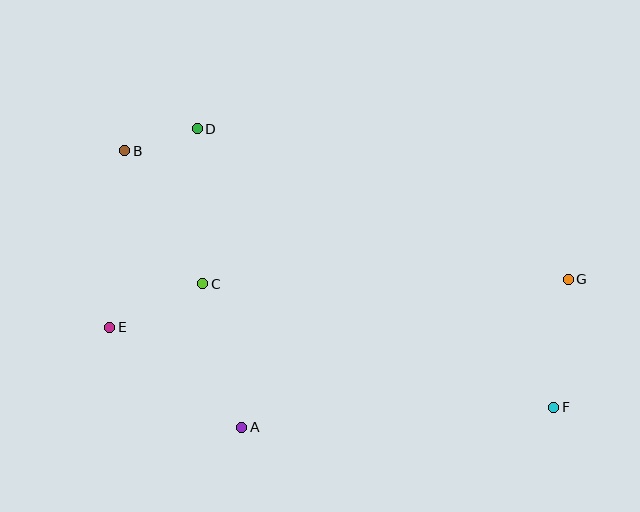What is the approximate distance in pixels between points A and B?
The distance between A and B is approximately 301 pixels.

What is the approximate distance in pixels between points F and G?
The distance between F and G is approximately 129 pixels.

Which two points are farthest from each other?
Points B and F are farthest from each other.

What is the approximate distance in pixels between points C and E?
The distance between C and E is approximately 103 pixels.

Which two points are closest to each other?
Points B and D are closest to each other.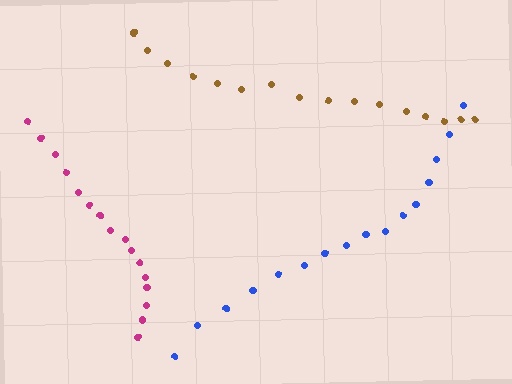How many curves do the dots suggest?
There are 3 distinct paths.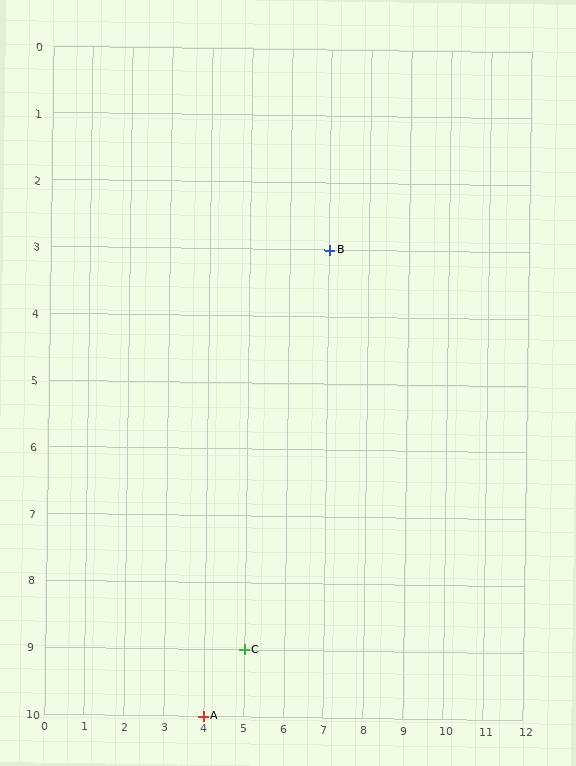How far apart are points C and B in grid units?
Points C and B are 2 columns and 6 rows apart (about 6.3 grid units diagonally).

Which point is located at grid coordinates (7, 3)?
Point B is at (7, 3).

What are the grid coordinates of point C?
Point C is at grid coordinates (5, 9).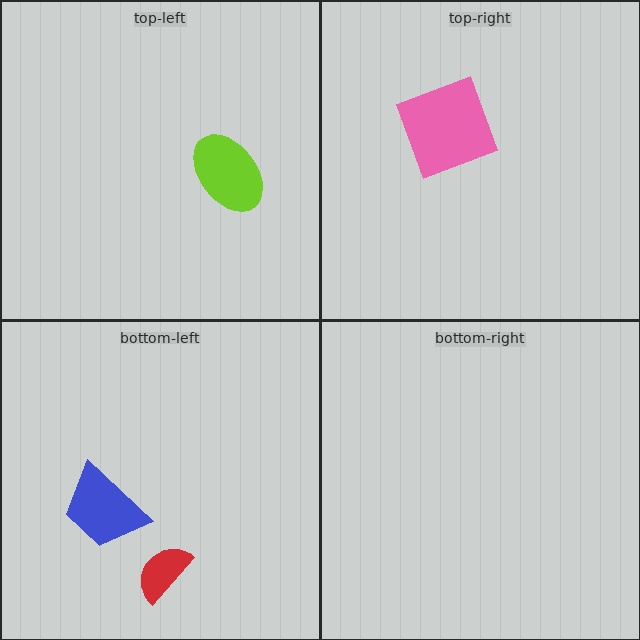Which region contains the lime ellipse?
The top-left region.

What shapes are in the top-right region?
The pink square.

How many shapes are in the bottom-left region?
2.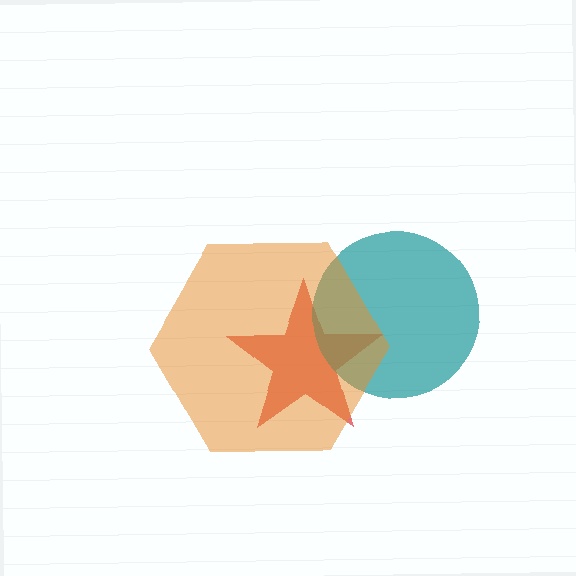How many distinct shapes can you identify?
There are 3 distinct shapes: a red star, a teal circle, an orange hexagon.